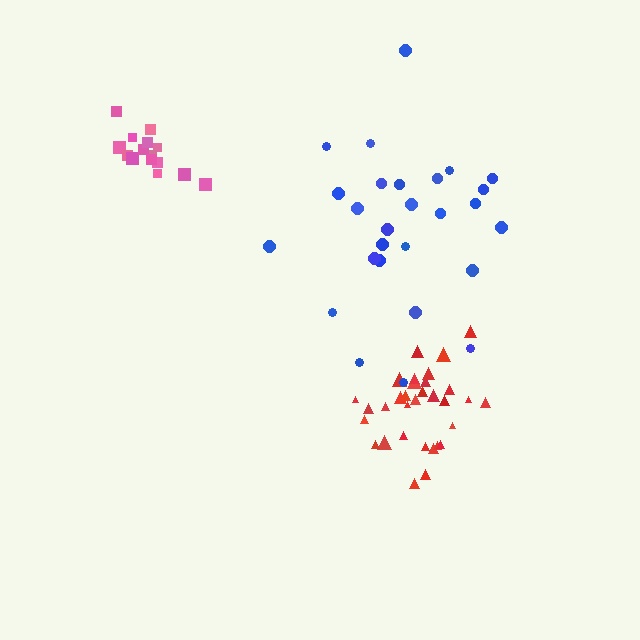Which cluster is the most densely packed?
Pink.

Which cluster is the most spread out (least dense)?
Blue.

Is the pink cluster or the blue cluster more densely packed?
Pink.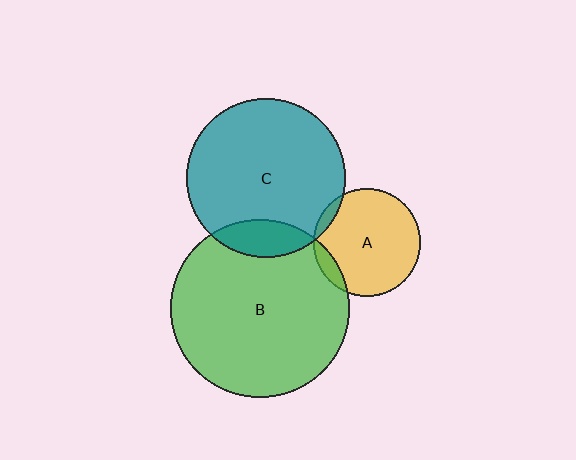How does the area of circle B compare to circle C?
Approximately 1.2 times.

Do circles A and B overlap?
Yes.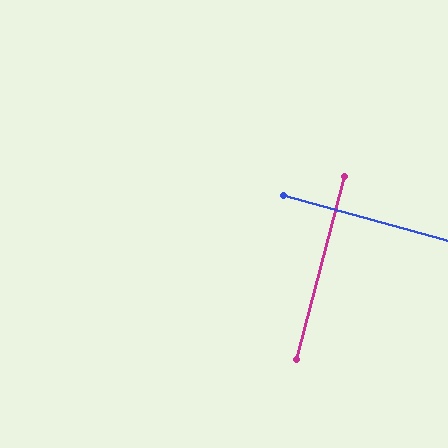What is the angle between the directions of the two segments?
Approximately 89 degrees.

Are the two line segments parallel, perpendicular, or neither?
Perpendicular — they meet at approximately 89°.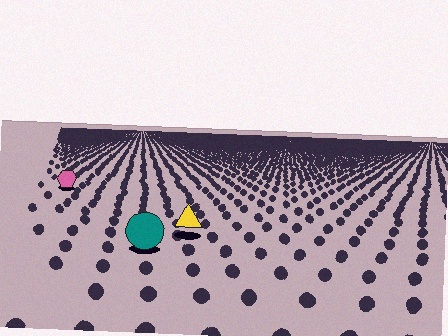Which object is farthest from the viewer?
The pink hexagon is farthest from the viewer. It appears smaller and the ground texture around it is denser.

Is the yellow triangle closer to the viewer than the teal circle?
No. The teal circle is closer — you can tell from the texture gradient: the ground texture is coarser near it.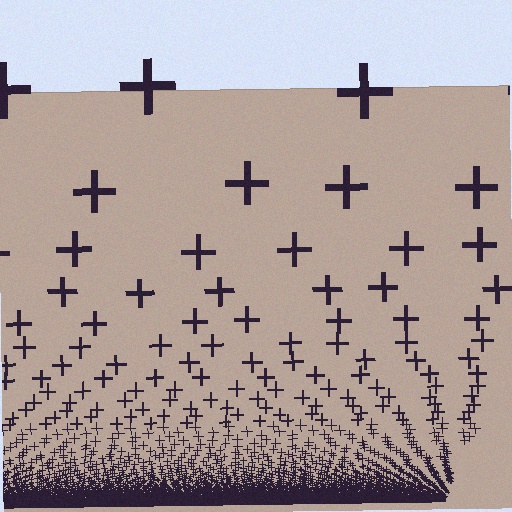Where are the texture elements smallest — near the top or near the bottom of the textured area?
Near the bottom.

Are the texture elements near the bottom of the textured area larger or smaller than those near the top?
Smaller. The gradient is inverted — elements near the bottom are smaller and denser.